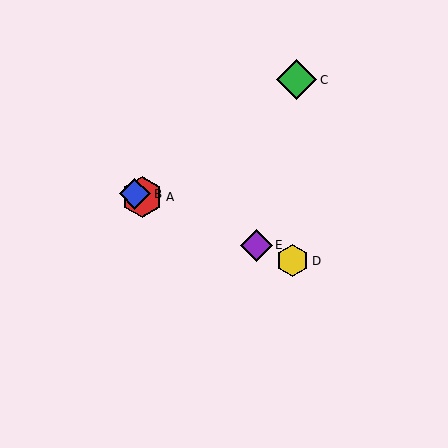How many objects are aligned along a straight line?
4 objects (A, B, D, E) are aligned along a straight line.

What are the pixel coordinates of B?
Object B is at (135, 194).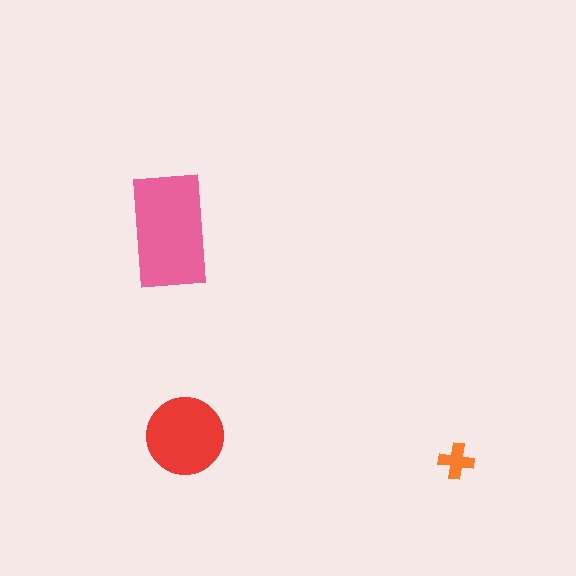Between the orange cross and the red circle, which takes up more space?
The red circle.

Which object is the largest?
The pink rectangle.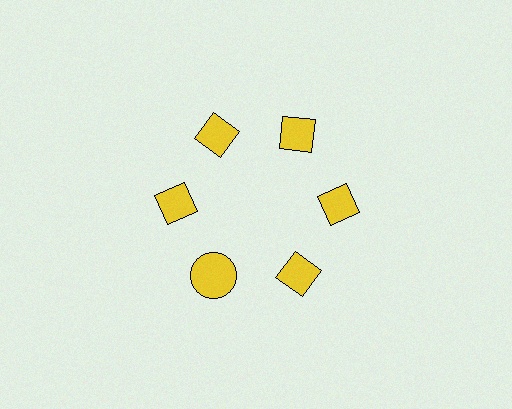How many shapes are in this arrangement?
There are 6 shapes arranged in a ring pattern.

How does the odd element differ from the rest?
It has a different shape: circle instead of diamond.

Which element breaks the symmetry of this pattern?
The yellow circle at roughly the 7 o'clock position breaks the symmetry. All other shapes are yellow diamonds.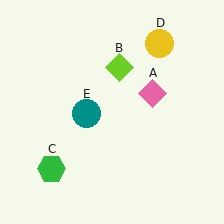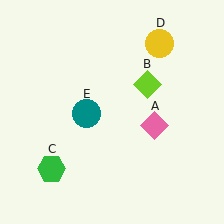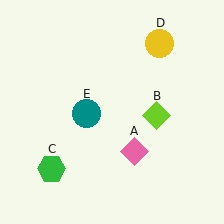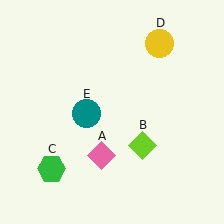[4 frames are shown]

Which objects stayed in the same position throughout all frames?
Green hexagon (object C) and yellow circle (object D) and teal circle (object E) remained stationary.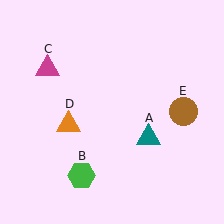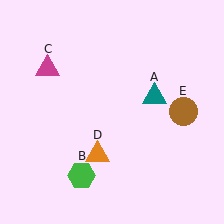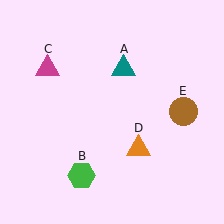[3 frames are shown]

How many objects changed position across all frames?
2 objects changed position: teal triangle (object A), orange triangle (object D).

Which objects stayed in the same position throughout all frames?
Green hexagon (object B) and magenta triangle (object C) and brown circle (object E) remained stationary.